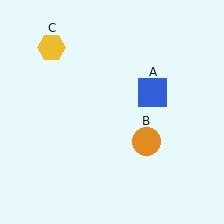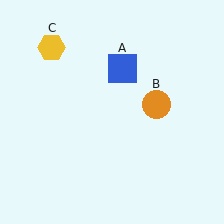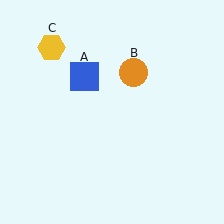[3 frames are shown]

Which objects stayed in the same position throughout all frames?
Yellow hexagon (object C) remained stationary.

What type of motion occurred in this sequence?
The blue square (object A), orange circle (object B) rotated counterclockwise around the center of the scene.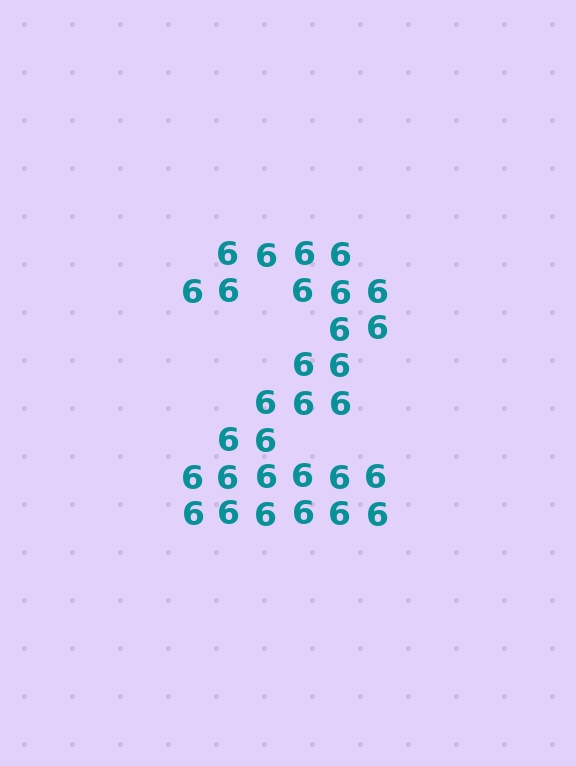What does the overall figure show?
The overall figure shows the digit 2.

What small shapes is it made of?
It is made of small digit 6's.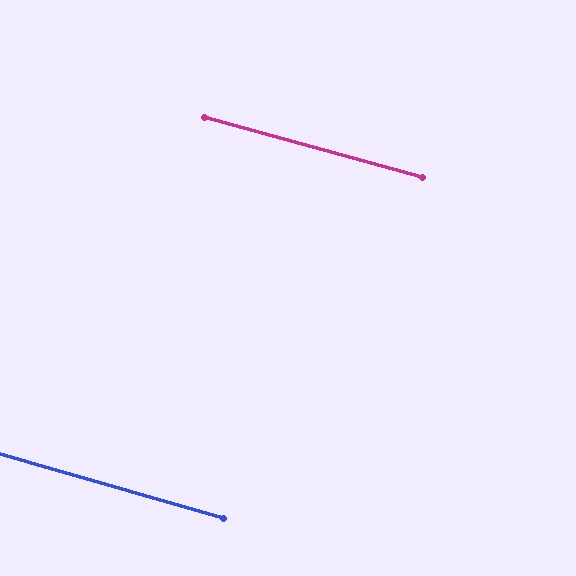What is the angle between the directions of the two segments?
Approximately 1 degree.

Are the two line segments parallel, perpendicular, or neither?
Parallel — their directions differ by only 0.8°.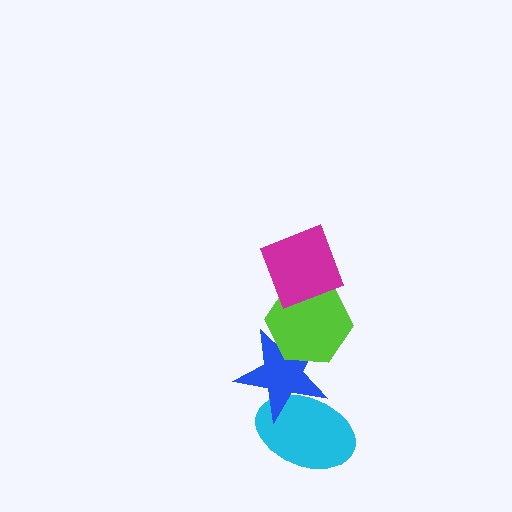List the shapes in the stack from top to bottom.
From top to bottom: the magenta diamond, the lime hexagon, the blue star, the cyan ellipse.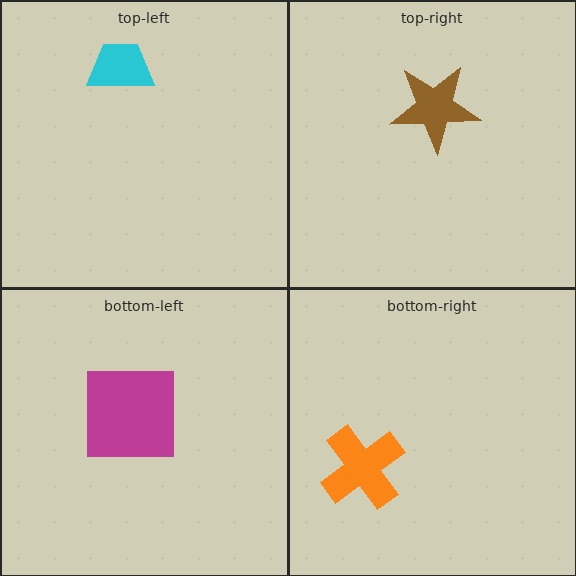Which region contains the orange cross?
The bottom-right region.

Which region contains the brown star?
The top-right region.